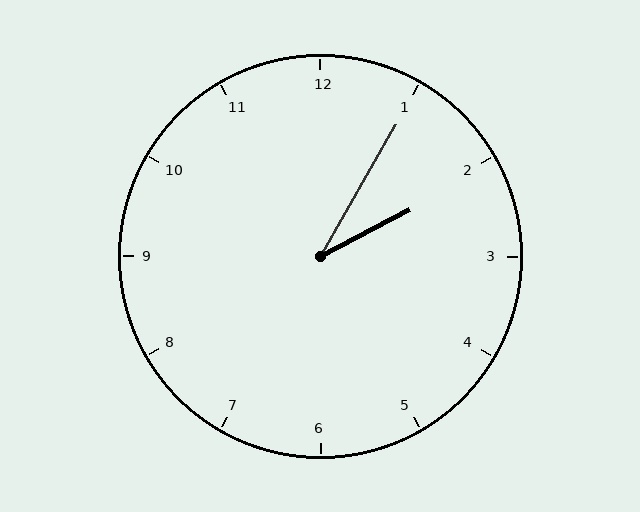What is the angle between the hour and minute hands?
Approximately 32 degrees.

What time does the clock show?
2:05.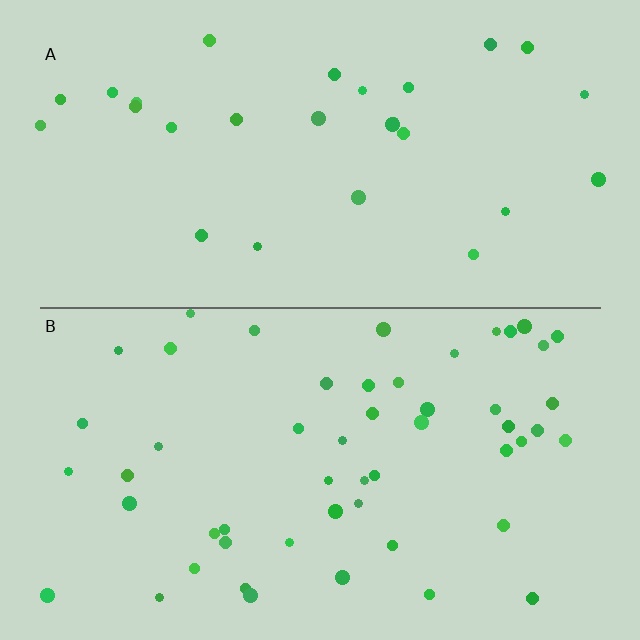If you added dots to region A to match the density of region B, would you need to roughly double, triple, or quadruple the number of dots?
Approximately double.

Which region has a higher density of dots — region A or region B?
B (the bottom).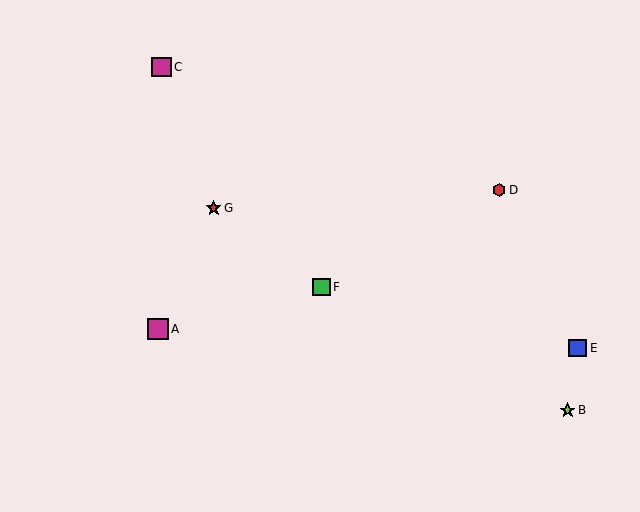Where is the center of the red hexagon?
The center of the red hexagon is at (499, 190).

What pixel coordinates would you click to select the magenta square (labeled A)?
Click at (158, 329) to select the magenta square A.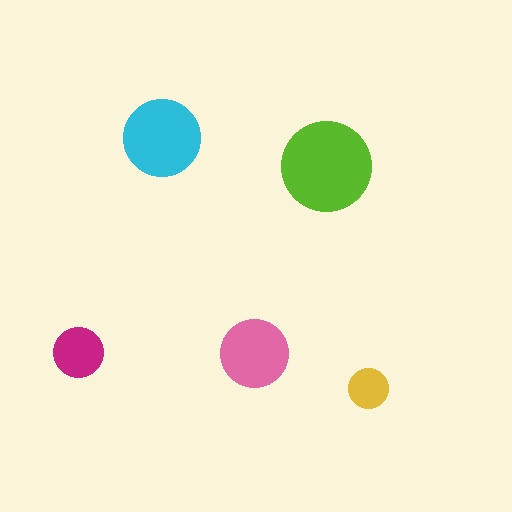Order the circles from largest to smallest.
the lime one, the cyan one, the pink one, the magenta one, the yellow one.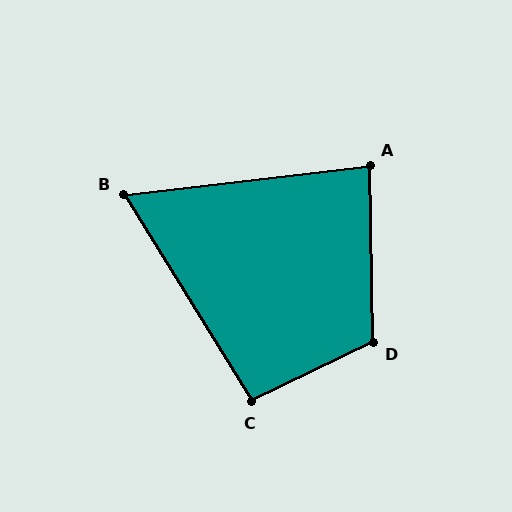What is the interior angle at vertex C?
Approximately 96 degrees (obtuse).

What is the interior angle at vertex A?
Approximately 84 degrees (acute).